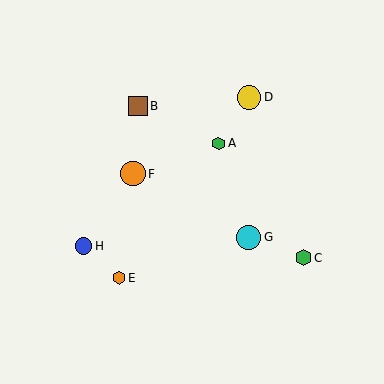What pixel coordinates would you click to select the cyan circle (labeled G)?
Click at (249, 237) to select the cyan circle G.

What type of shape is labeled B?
Shape B is a brown square.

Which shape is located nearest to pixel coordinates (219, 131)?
The green hexagon (labeled A) at (218, 143) is nearest to that location.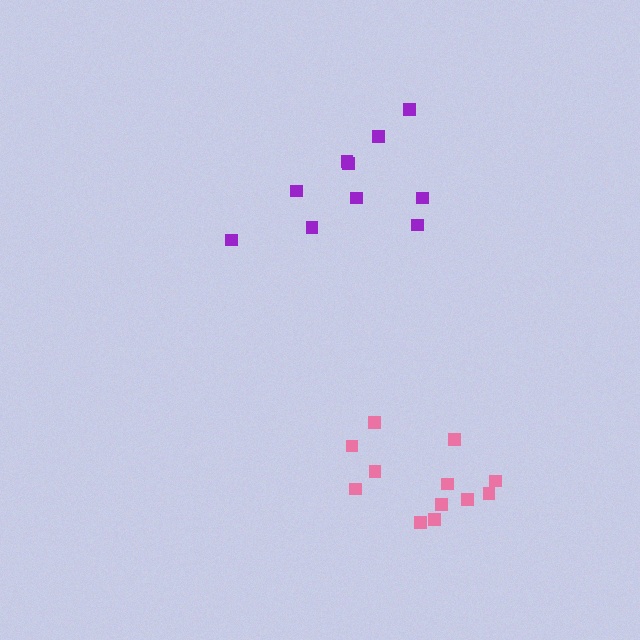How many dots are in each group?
Group 1: 12 dots, Group 2: 10 dots (22 total).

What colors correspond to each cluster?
The clusters are colored: pink, purple.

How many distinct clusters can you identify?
There are 2 distinct clusters.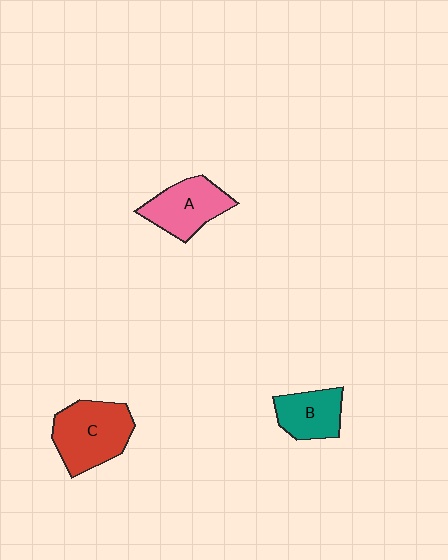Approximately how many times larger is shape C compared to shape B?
Approximately 1.6 times.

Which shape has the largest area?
Shape C (red).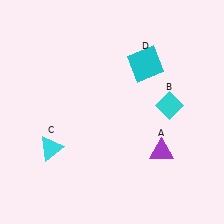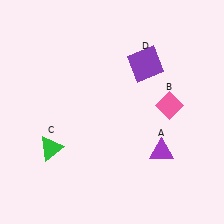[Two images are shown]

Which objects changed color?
B changed from cyan to pink. C changed from cyan to green. D changed from cyan to purple.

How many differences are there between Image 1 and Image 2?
There are 3 differences between the two images.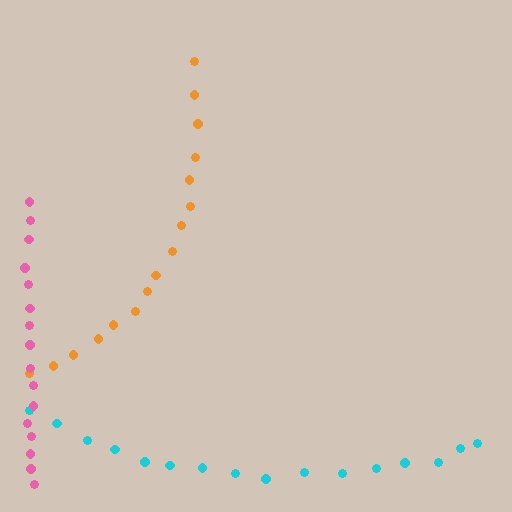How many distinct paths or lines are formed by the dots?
There are 3 distinct paths.